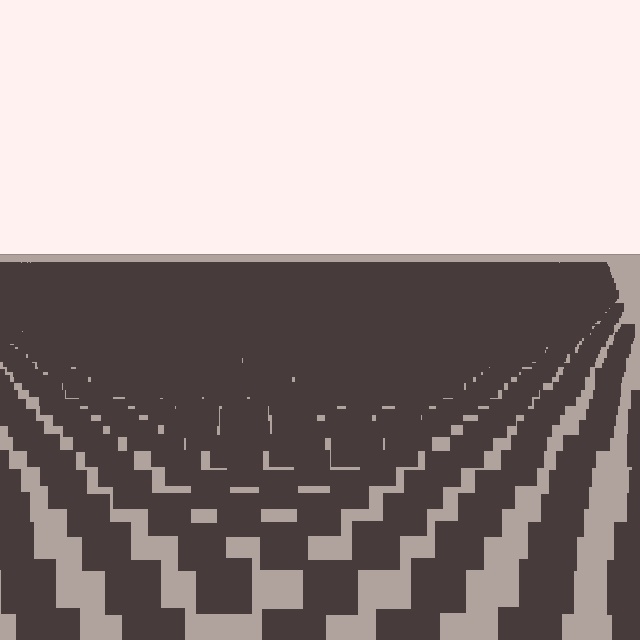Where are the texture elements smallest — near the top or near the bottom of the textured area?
Near the top.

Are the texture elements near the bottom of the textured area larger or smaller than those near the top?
Larger. Near the bottom, elements are closer to the viewer and appear at a bigger on-screen size.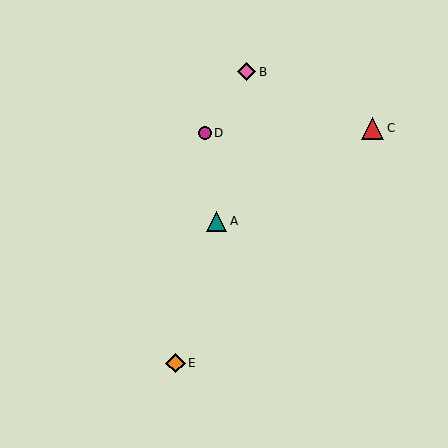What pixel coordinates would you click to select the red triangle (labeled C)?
Click at (373, 128) to select the red triangle C.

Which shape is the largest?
The red triangle (labeled C) is the largest.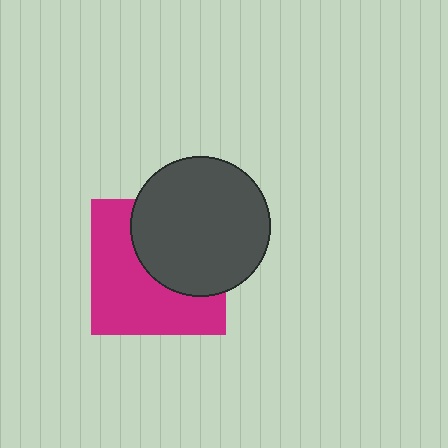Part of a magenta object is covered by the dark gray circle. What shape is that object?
It is a square.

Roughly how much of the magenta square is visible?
About half of it is visible (roughly 55%).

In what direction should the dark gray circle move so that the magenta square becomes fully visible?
The dark gray circle should move toward the upper-right. That is the shortest direction to clear the overlap and leave the magenta square fully visible.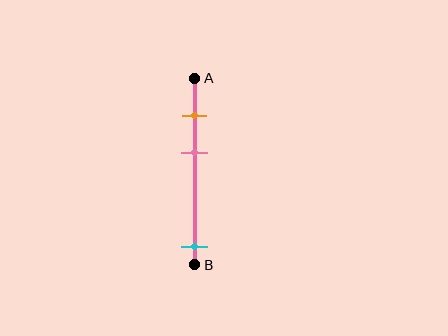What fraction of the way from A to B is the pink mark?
The pink mark is approximately 40% (0.4) of the way from A to B.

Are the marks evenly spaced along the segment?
No, the marks are not evenly spaced.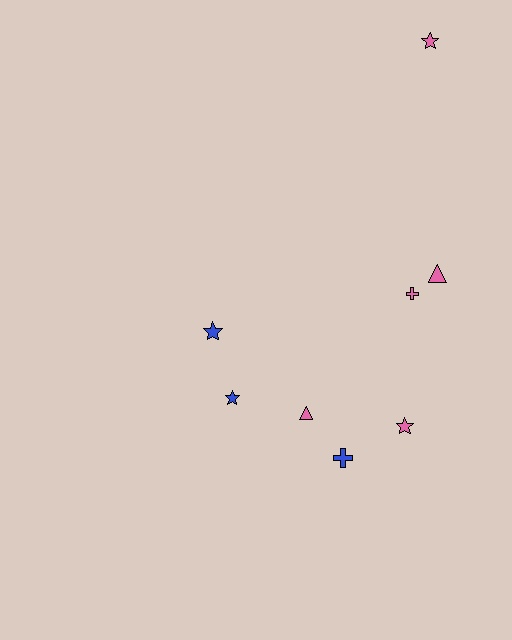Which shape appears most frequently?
Star, with 4 objects.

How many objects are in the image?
There are 8 objects.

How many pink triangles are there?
There are 2 pink triangles.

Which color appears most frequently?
Pink, with 5 objects.